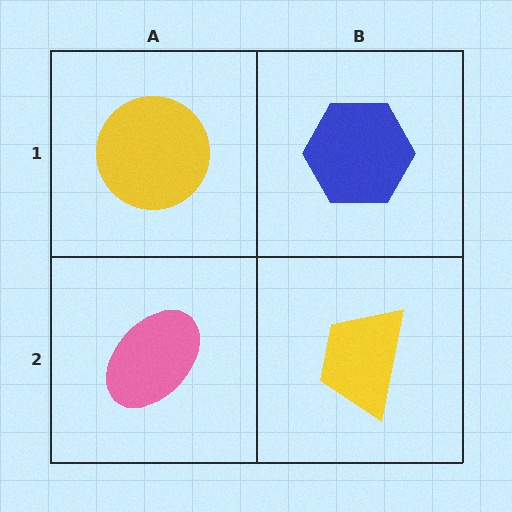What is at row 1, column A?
A yellow circle.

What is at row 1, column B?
A blue hexagon.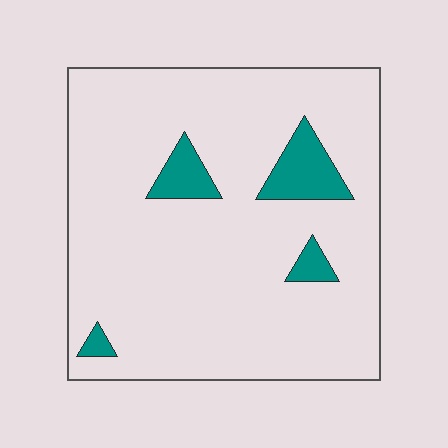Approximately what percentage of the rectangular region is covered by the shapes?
Approximately 10%.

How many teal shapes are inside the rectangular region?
4.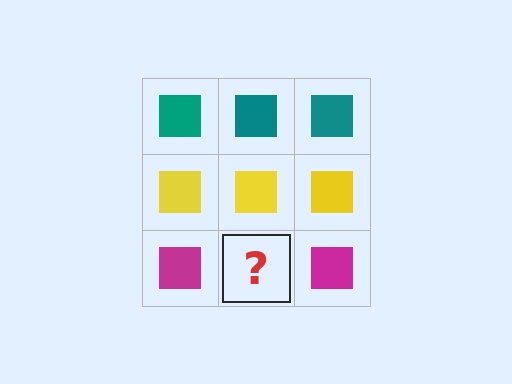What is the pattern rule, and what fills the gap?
The rule is that each row has a consistent color. The gap should be filled with a magenta square.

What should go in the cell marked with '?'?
The missing cell should contain a magenta square.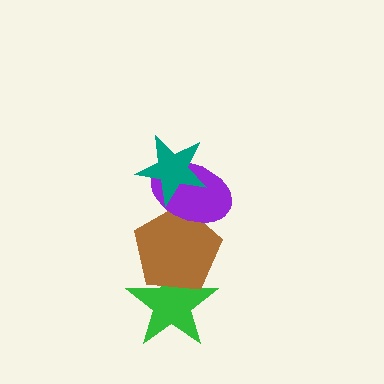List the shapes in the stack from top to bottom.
From top to bottom: the teal star, the purple ellipse, the brown pentagon, the green star.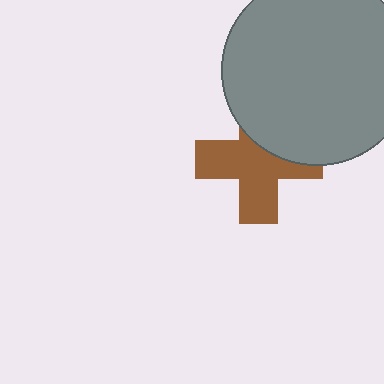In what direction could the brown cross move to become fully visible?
The brown cross could move down. That would shift it out from behind the gray circle entirely.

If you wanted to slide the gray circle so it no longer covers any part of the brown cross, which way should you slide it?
Slide it up — that is the most direct way to separate the two shapes.